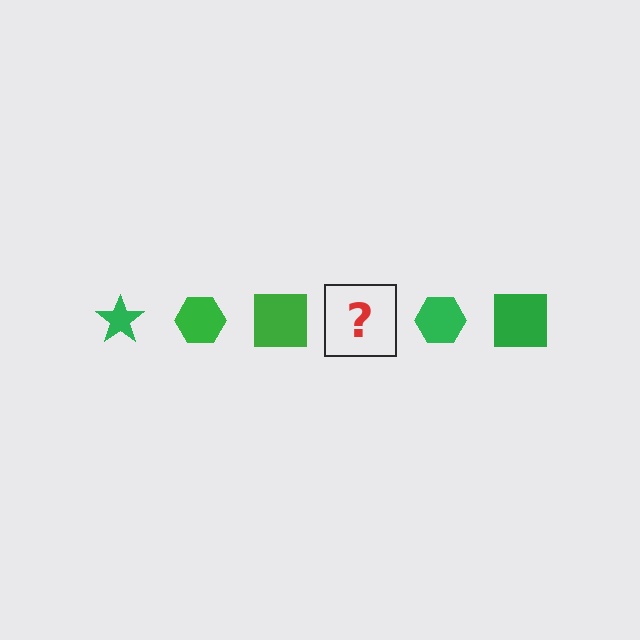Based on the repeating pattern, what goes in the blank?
The blank should be a green star.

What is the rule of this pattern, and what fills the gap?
The rule is that the pattern cycles through star, hexagon, square shapes in green. The gap should be filled with a green star.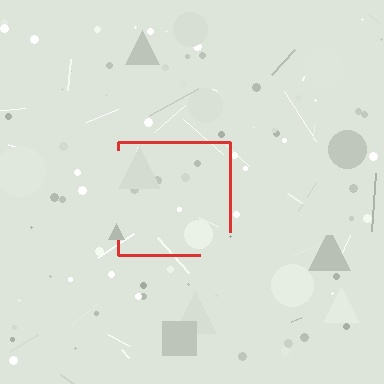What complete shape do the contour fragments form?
The contour fragments form a square.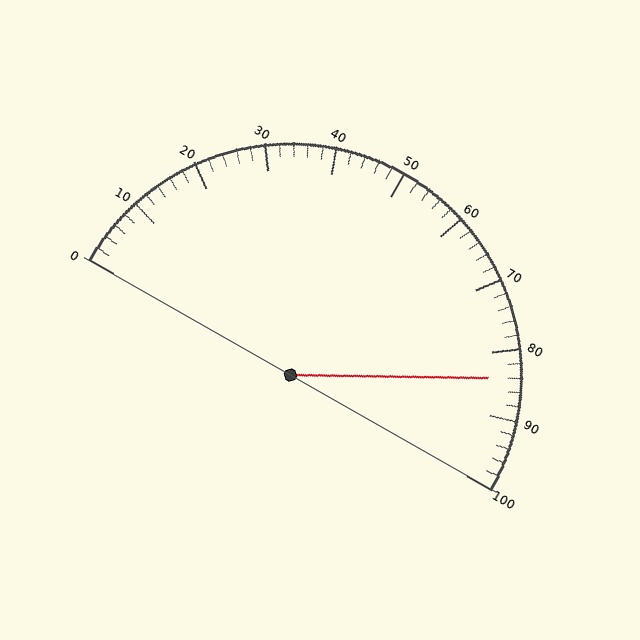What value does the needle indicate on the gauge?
The needle indicates approximately 84.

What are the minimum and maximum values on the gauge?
The gauge ranges from 0 to 100.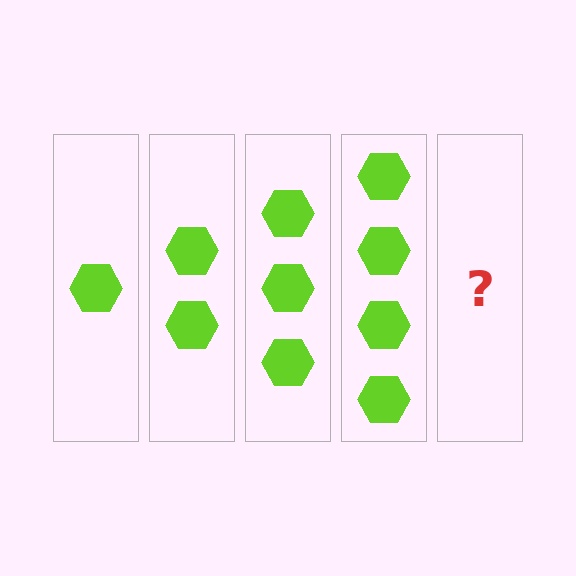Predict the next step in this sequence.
The next step is 5 hexagons.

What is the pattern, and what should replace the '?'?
The pattern is that each step adds one more hexagon. The '?' should be 5 hexagons.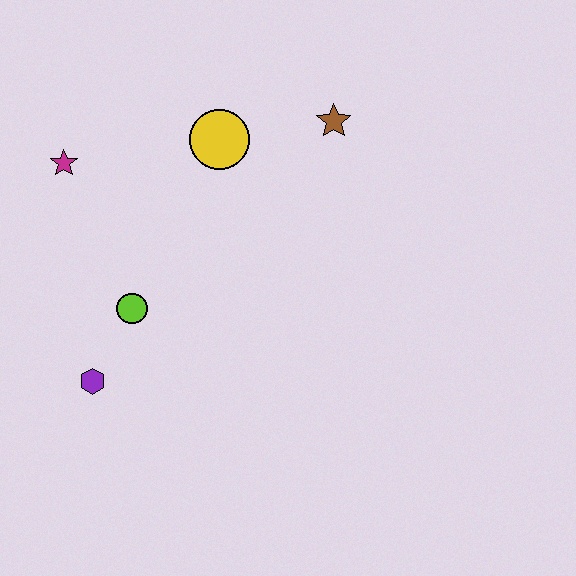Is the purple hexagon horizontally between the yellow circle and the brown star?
No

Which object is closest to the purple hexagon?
The lime circle is closest to the purple hexagon.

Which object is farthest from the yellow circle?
The purple hexagon is farthest from the yellow circle.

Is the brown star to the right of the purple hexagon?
Yes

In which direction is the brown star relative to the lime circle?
The brown star is to the right of the lime circle.